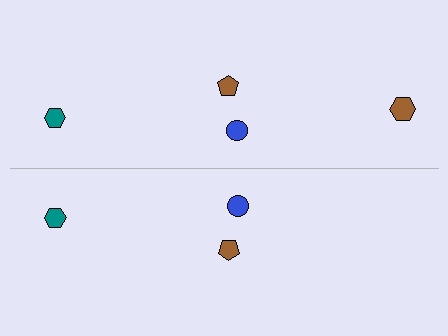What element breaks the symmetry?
A brown hexagon is missing from the bottom side.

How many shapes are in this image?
There are 7 shapes in this image.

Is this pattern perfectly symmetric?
No, the pattern is not perfectly symmetric. A brown hexagon is missing from the bottom side.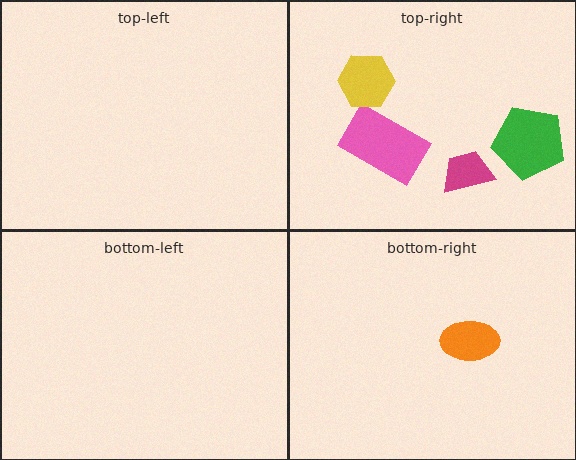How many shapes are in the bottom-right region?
1.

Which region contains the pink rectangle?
The top-right region.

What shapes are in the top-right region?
The green pentagon, the pink rectangle, the yellow hexagon, the magenta trapezoid.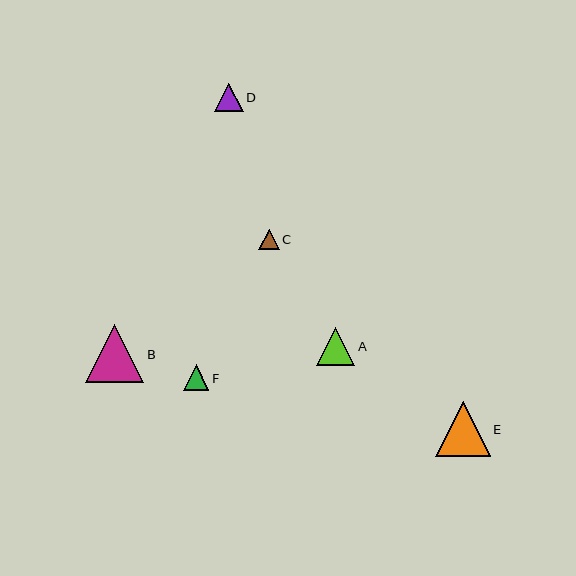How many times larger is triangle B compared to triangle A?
Triangle B is approximately 1.5 times the size of triangle A.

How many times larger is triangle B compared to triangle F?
Triangle B is approximately 2.3 times the size of triangle F.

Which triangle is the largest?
Triangle B is the largest with a size of approximately 58 pixels.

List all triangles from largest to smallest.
From largest to smallest: B, E, A, D, F, C.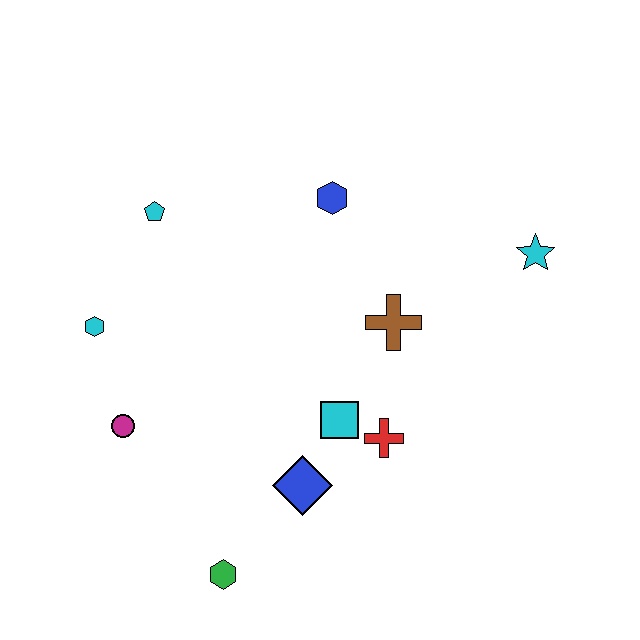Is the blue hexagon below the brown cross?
No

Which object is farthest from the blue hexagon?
The green hexagon is farthest from the blue hexagon.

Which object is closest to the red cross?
The cyan square is closest to the red cross.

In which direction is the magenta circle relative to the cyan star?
The magenta circle is to the left of the cyan star.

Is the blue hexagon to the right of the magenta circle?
Yes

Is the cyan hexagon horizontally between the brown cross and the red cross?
No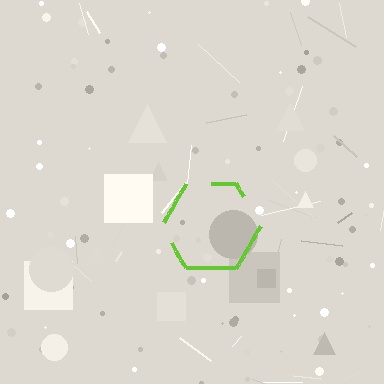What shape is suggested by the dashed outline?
The dashed outline suggests a hexagon.